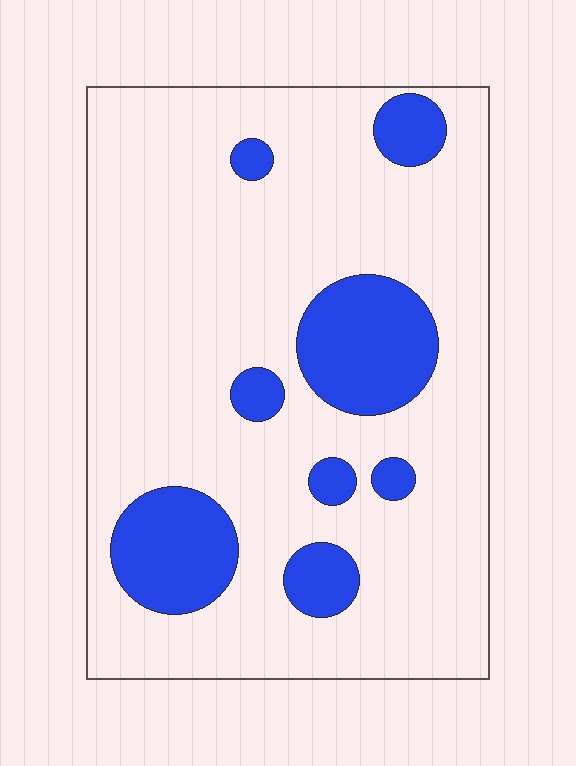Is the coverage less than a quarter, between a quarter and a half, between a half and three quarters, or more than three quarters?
Less than a quarter.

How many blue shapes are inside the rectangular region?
8.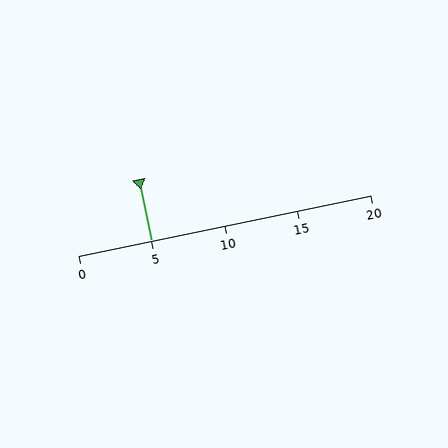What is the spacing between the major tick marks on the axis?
The major ticks are spaced 5 apart.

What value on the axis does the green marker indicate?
The marker indicates approximately 5.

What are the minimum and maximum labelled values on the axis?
The axis runs from 0 to 20.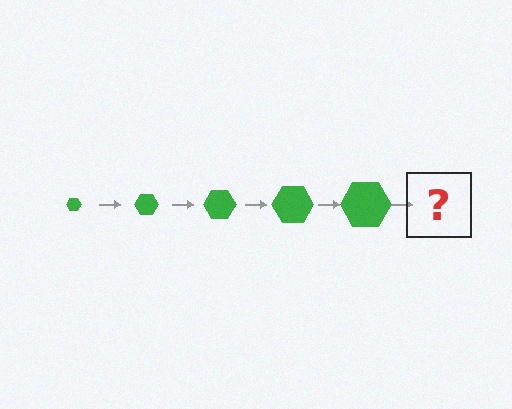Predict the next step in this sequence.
The next step is a green hexagon, larger than the previous one.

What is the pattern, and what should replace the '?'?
The pattern is that the hexagon gets progressively larger each step. The '?' should be a green hexagon, larger than the previous one.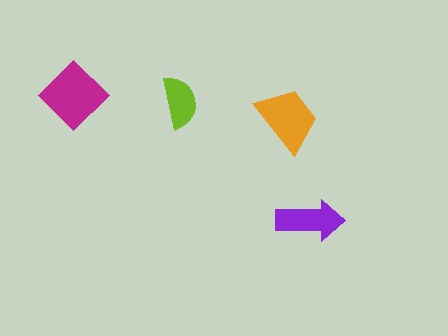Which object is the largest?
The magenta diamond.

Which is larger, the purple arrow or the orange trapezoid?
The orange trapezoid.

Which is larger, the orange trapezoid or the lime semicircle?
The orange trapezoid.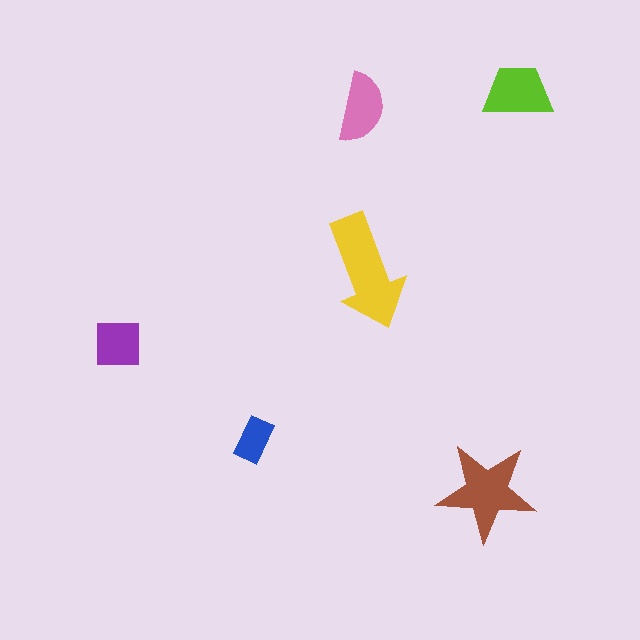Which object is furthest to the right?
The lime trapezoid is rightmost.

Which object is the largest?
The yellow arrow.